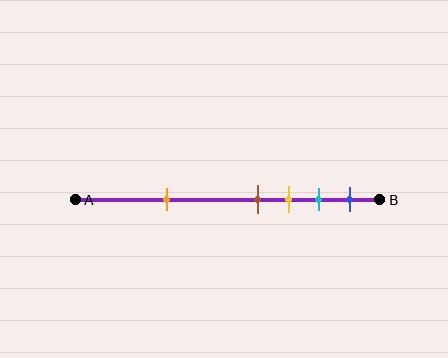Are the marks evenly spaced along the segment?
No, the marks are not evenly spaced.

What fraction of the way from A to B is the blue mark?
The blue mark is approximately 90% (0.9) of the way from A to B.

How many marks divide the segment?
There are 5 marks dividing the segment.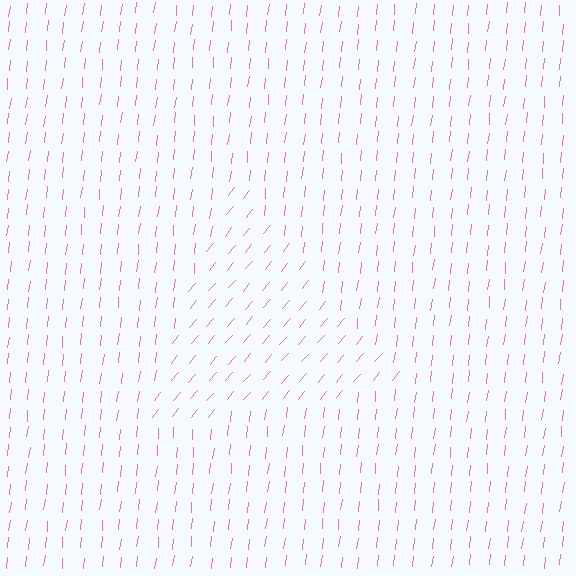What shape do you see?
I see a triangle.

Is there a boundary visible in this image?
Yes, there is a texture boundary formed by a change in line orientation.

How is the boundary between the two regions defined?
The boundary is defined purely by a change in line orientation (approximately 34 degrees difference). All lines are the same color and thickness.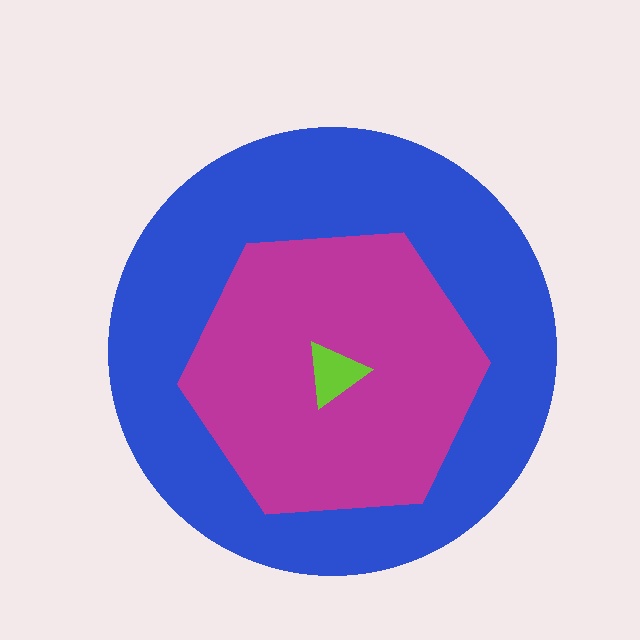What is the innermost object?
The lime triangle.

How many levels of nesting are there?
3.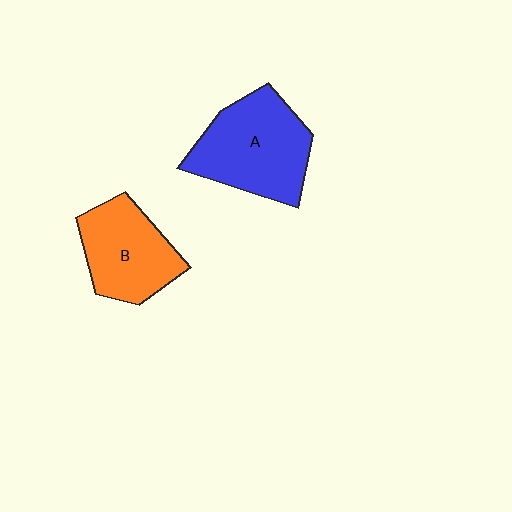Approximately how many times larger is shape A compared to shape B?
Approximately 1.2 times.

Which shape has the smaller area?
Shape B (orange).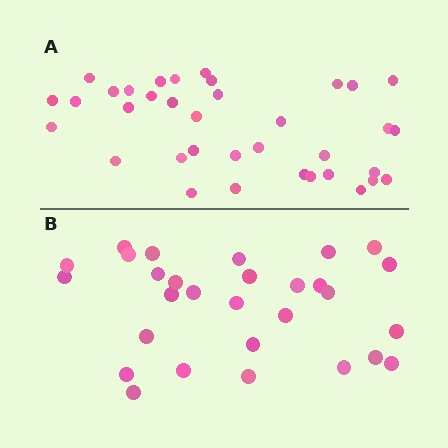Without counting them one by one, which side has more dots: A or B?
Region A (the top region) has more dots.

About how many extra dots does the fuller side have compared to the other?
Region A has roughly 8 or so more dots than region B.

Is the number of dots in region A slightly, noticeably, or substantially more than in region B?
Region A has only slightly more — the two regions are fairly close. The ratio is roughly 1.2 to 1.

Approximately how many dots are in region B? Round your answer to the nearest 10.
About 30 dots. (The exact count is 29, which rounds to 30.)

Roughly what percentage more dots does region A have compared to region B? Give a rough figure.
About 25% more.